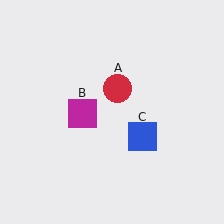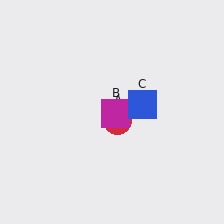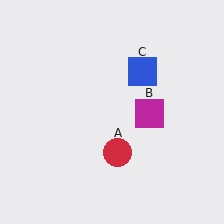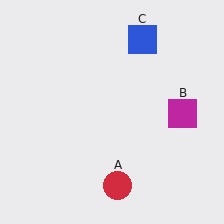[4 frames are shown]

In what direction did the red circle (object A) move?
The red circle (object A) moved down.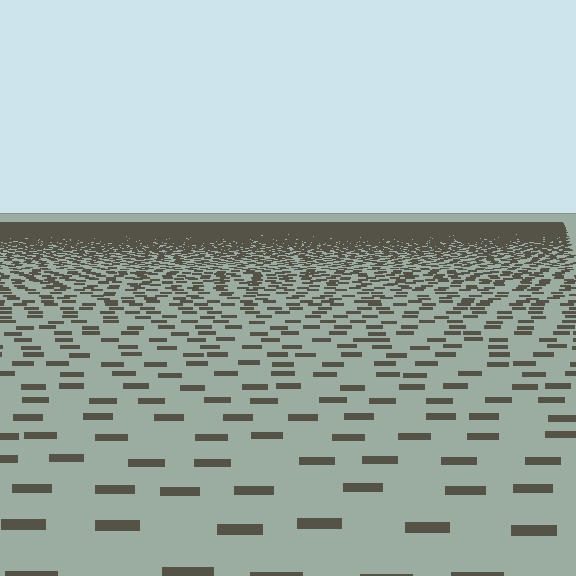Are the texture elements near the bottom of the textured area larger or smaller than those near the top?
Larger. Near the bottom, elements are closer to the viewer and appear at a bigger on-screen size.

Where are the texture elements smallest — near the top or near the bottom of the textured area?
Near the top.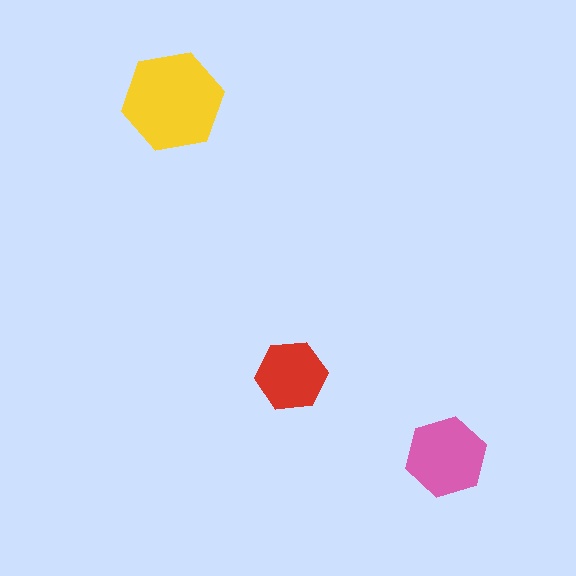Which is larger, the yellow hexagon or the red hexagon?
The yellow one.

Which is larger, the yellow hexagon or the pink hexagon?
The yellow one.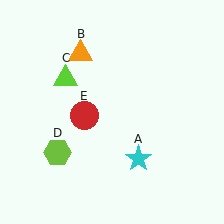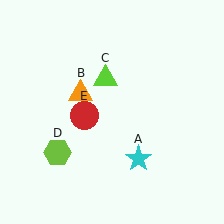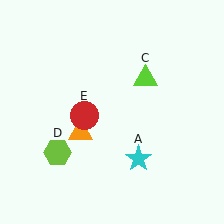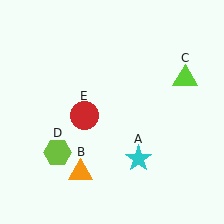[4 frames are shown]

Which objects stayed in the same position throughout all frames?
Cyan star (object A) and lime hexagon (object D) and red circle (object E) remained stationary.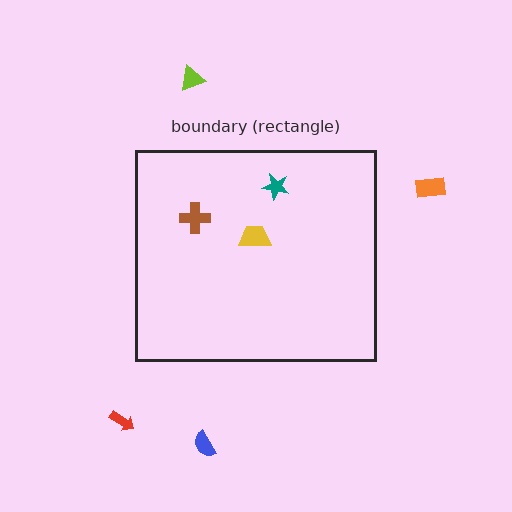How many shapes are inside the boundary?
3 inside, 4 outside.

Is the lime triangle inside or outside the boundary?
Outside.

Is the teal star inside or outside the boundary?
Inside.